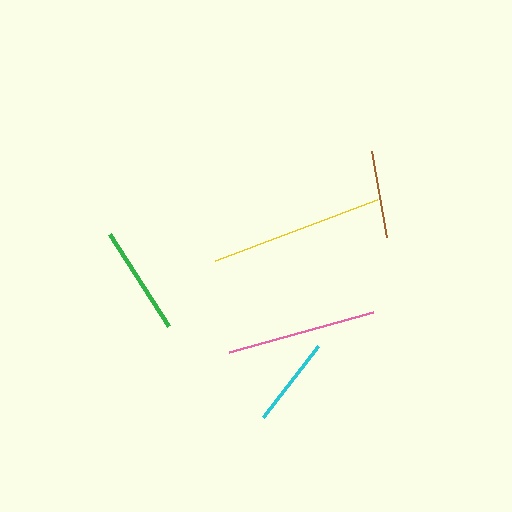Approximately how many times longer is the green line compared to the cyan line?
The green line is approximately 1.2 times the length of the cyan line.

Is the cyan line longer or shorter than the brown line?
The cyan line is longer than the brown line.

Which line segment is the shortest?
The brown line is the shortest at approximately 88 pixels.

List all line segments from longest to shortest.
From longest to shortest: yellow, pink, green, cyan, brown.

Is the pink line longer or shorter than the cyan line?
The pink line is longer than the cyan line.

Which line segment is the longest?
The yellow line is the longest at approximately 173 pixels.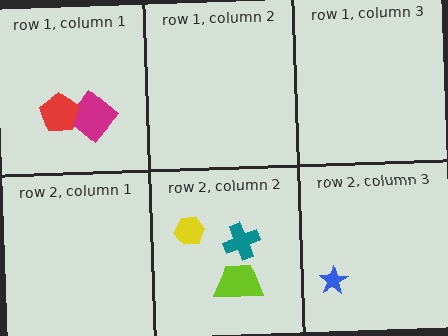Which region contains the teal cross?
The row 2, column 2 region.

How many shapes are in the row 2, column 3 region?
1.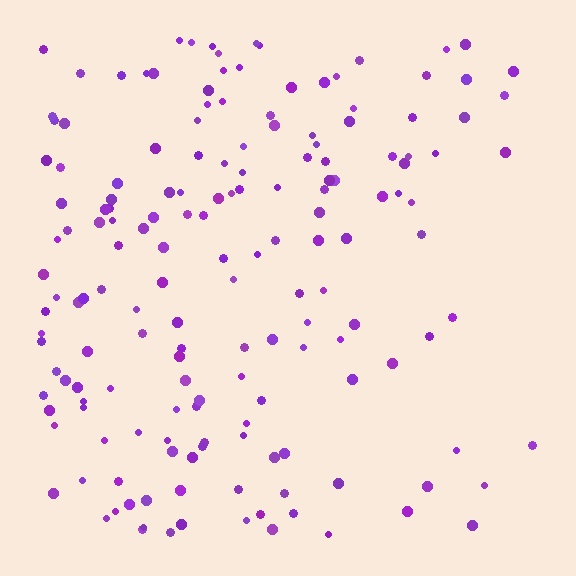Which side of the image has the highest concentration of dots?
The left.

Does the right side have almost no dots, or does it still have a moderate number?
Still a moderate number, just noticeably fewer than the left.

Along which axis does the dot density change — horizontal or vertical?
Horizontal.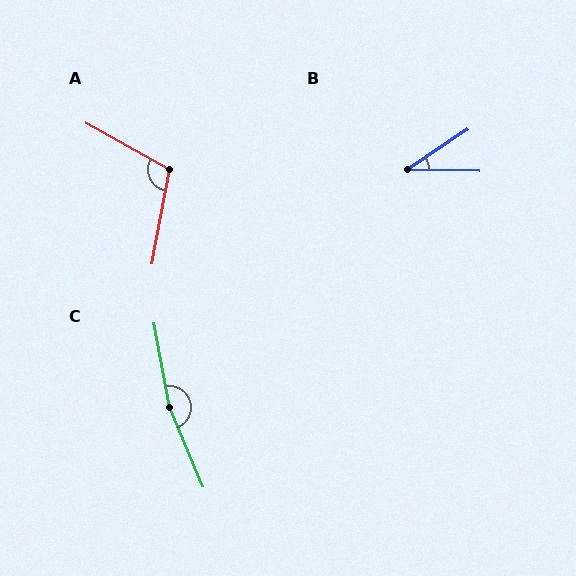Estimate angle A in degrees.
Approximately 108 degrees.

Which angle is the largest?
C, at approximately 167 degrees.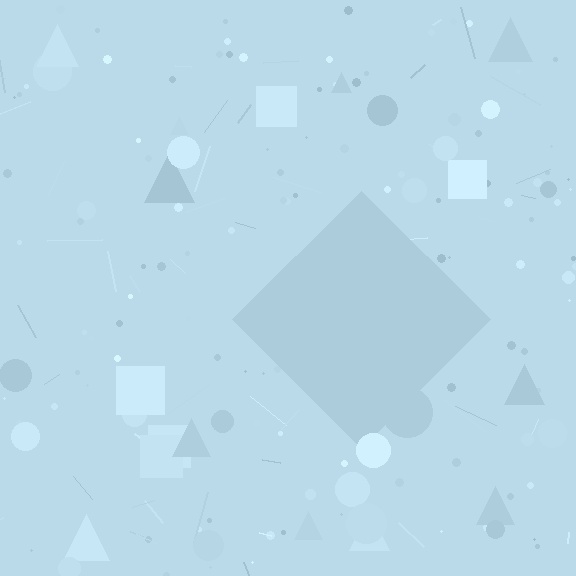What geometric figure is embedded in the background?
A diamond is embedded in the background.